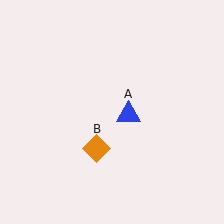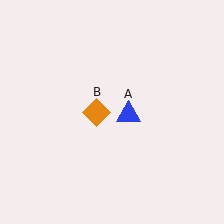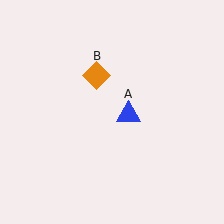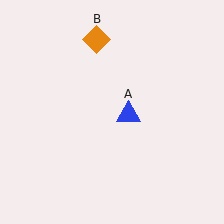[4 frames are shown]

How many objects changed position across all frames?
1 object changed position: orange diamond (object B).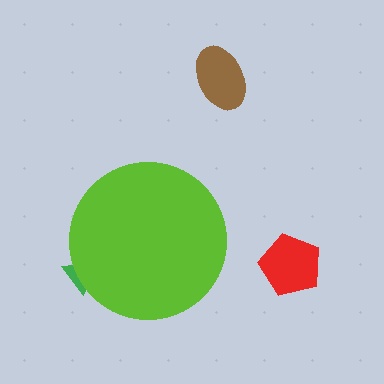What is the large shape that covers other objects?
A lime circle.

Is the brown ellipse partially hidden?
No, the brown ellipse is fully visible.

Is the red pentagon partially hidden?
No, the red pentagon is fully visible.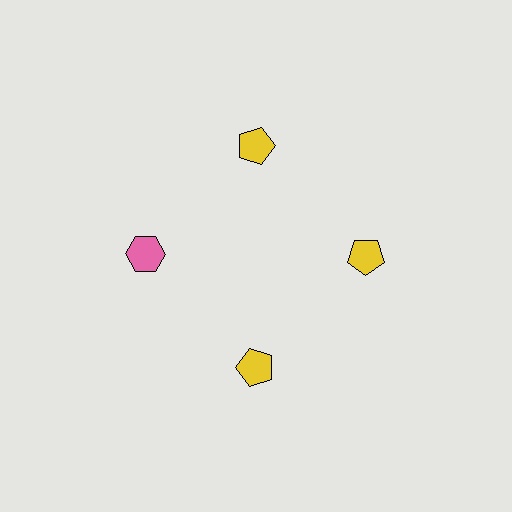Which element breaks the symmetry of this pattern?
The pink hexagon at roughly the 9 o'clock position breaks the symmetry. All other shapes are yellow pentagons.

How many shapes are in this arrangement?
There are 4 shapes arranged in a ring pattern.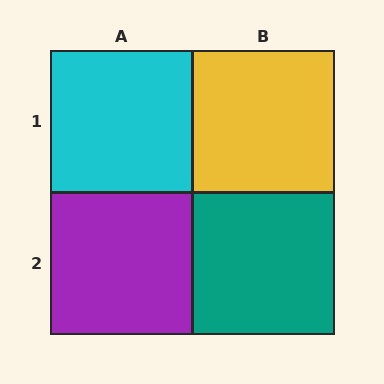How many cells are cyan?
1 cell is cyan.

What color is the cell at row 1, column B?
Yellow.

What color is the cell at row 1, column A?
Cyan.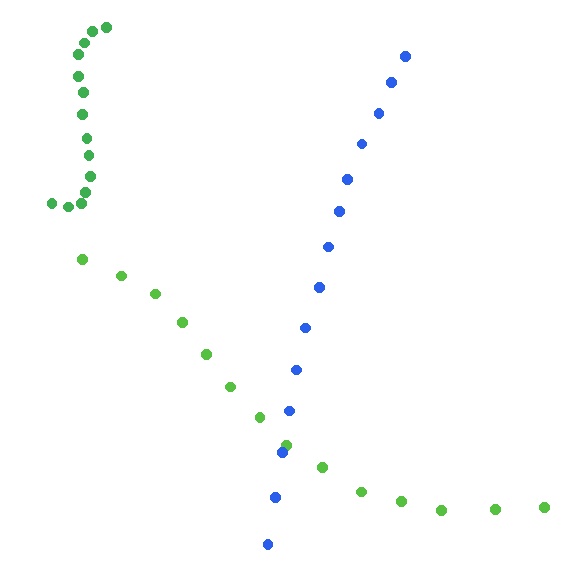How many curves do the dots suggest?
There are 3 distinct paths.